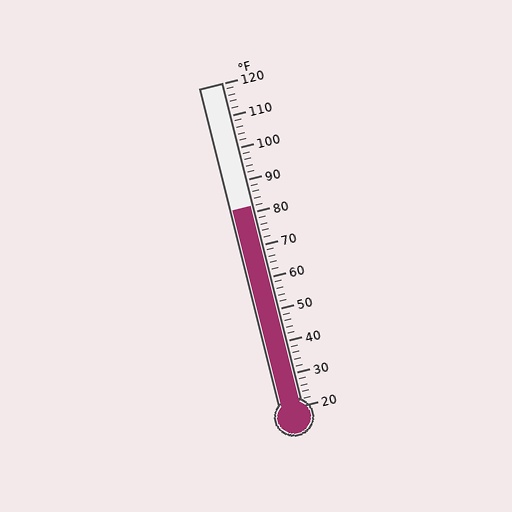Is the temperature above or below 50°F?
The temperature is above 50°F.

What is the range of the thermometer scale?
The thermometer scale ranges from 20°F to 120°F.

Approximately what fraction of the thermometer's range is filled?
The thermometer is filled to approximately 60% of its range.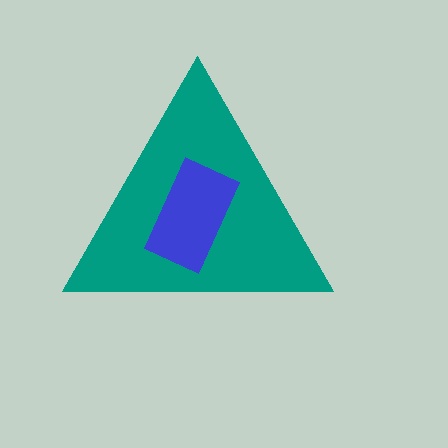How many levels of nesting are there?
2.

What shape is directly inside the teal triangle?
The blue rectangle.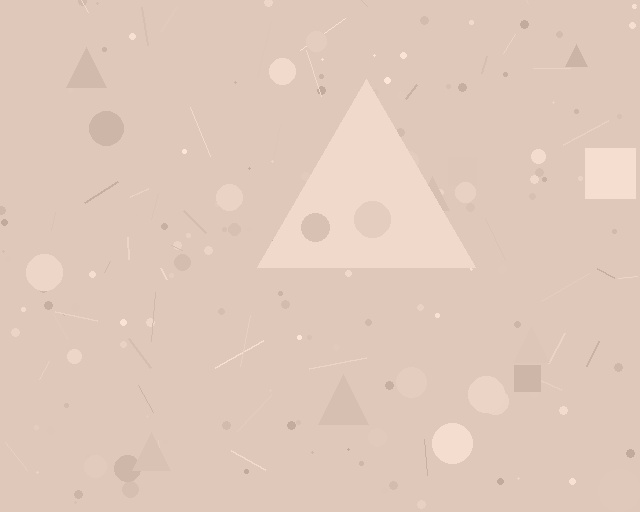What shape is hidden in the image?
A triangle is hidden in the image.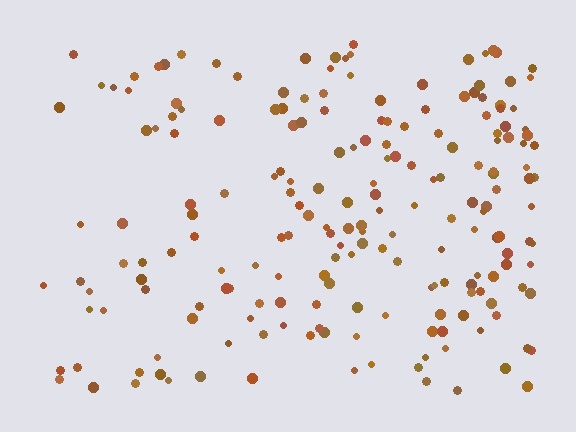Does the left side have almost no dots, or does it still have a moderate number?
Still a moderate number, just noticeably fewer than the right.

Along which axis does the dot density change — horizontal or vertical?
Horizontal.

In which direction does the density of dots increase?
From left to right, with the right side densest.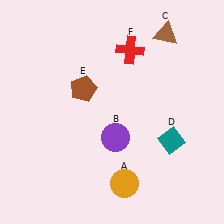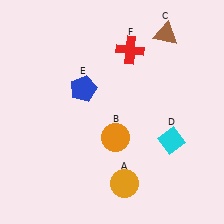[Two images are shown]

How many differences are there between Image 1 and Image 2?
There are 3 differences between the two images.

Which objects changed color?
B changed from purple to orange. D changed from teal to cyan. E changed from brown to blue.